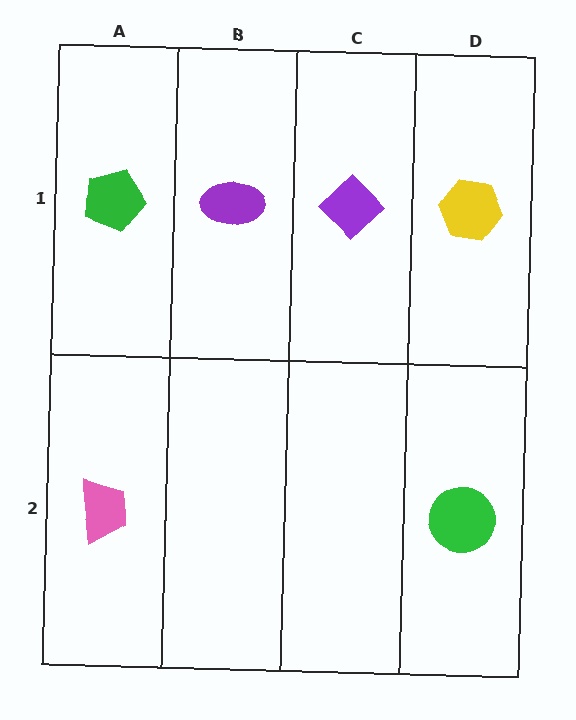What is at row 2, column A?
A pink trapezoid.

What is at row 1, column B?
A purple ellipse.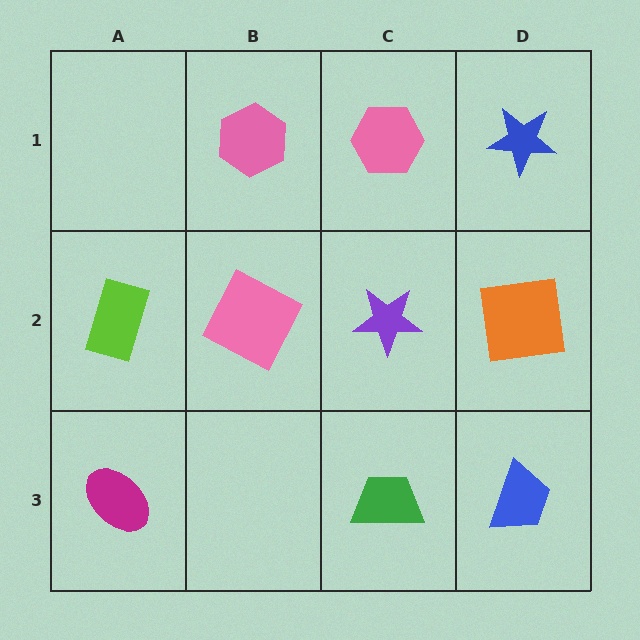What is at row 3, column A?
A magenta ellipse.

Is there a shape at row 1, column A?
No, that cell is empty.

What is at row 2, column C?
A purple star.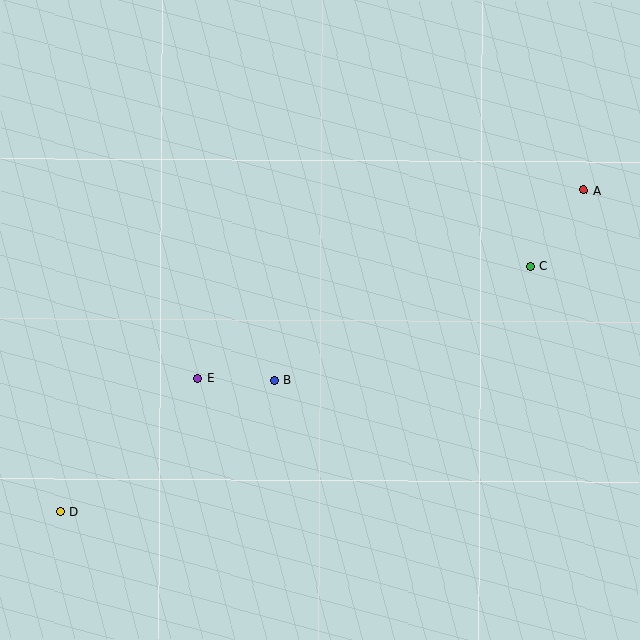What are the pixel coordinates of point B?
Point B is at (274, 380).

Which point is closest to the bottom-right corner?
Point C is closest to the bottom-right corner.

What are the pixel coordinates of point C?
Point C is at (531, 267).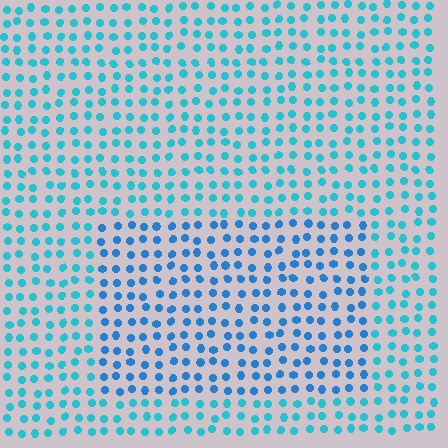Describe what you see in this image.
The image is filled with small cyan elements in a uniform arrangement. A rectangle-shaped region is visible where the elements are tinted to a slightly different hue, forming a subtle color boundary.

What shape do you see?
I see a rectangle.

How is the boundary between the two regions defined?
The boundary is defined purely by a slight shift in hue (about 24 degrees). Spacing, size, and orientation are identical on both sides.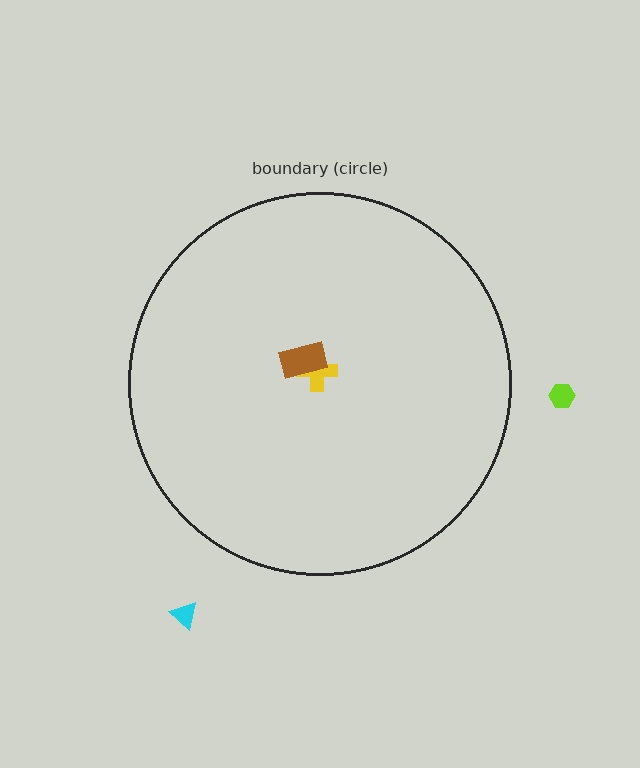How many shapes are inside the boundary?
2 inside, 2 outside.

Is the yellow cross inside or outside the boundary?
Inside.